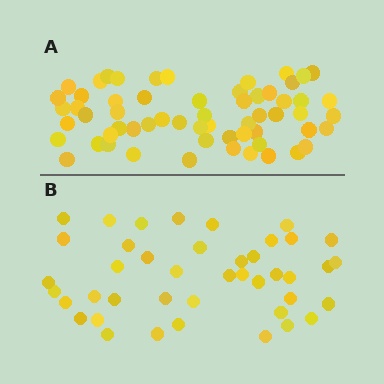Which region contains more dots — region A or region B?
Region A (the top region) has more dots.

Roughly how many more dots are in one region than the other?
Region A has approximately 20 more dots than region B.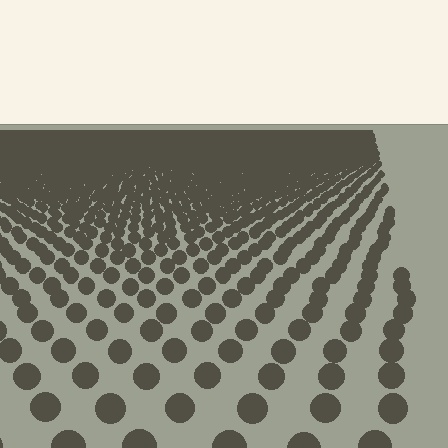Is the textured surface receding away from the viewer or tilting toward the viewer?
The surface is receding away from the viewer. Texture elements get smaller and denser toward the top.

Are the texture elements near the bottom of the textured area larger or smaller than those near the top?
Larger. Near the bottom, elements are closer to the viewer and appear at a bigger on-screen size.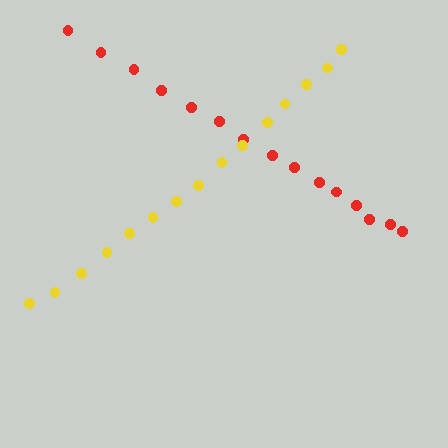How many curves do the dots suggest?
There are 2 distinct paths.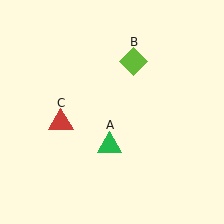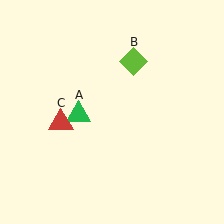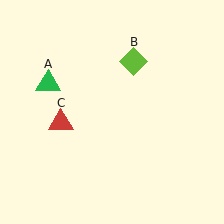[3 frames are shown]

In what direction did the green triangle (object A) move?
The green triangle (object A) moved up and to the left.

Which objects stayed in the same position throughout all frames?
Lime diamond (object B) and red triangle (object C) remained stationary.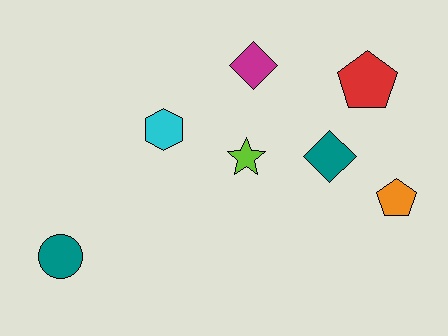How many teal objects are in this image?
There are 2 teal objects.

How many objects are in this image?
There are 7 objects.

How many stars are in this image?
There is 1 star.